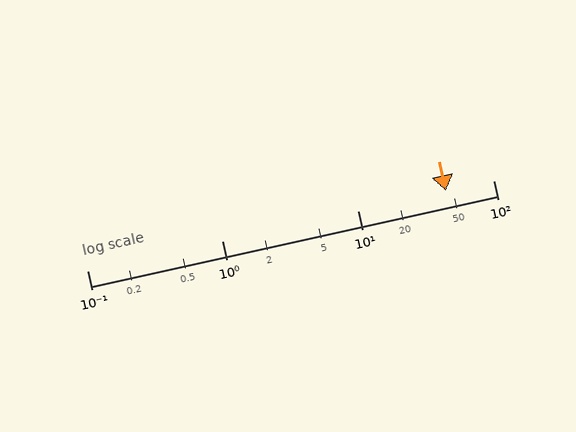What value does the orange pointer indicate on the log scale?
The pointer indicates approximately 45.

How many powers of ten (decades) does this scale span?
The scale spans 3 decades, from 0.1 to 100.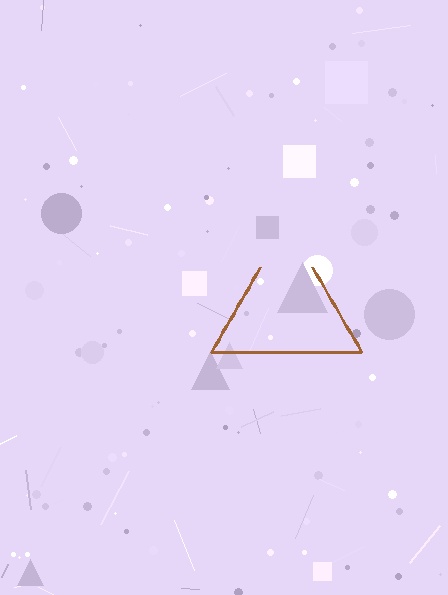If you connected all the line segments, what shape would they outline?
They would outline a triangle.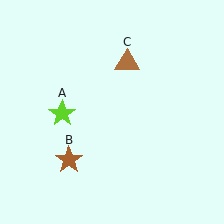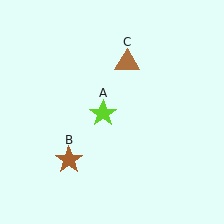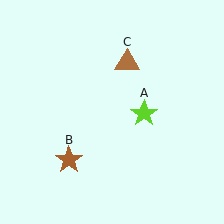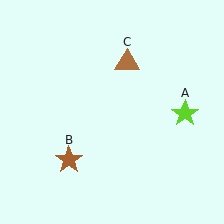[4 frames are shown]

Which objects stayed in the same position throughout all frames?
Brown star (object B) and brown triangle (object C) remained stationary.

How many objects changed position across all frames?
1 object changed position: lime star (object A).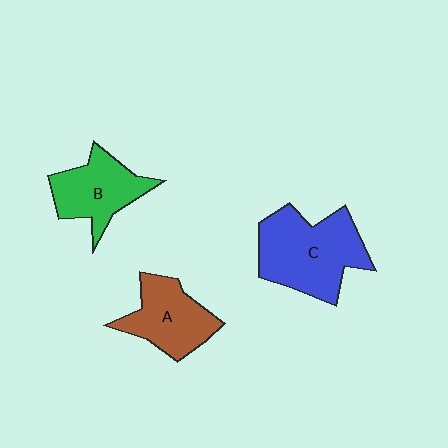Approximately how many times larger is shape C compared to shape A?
Approximately 1.5 times.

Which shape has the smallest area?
Shape B (green).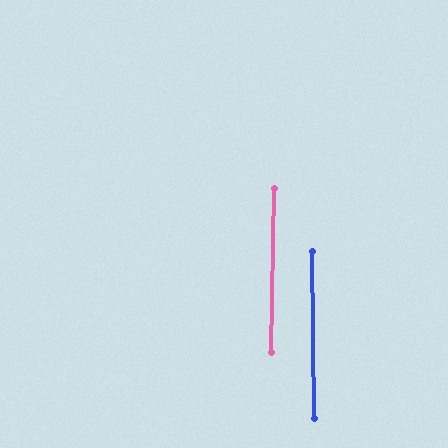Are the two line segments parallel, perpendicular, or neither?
Parallel — their directions differ by only 1.5°.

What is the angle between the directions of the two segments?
Approximately 2 degrees.